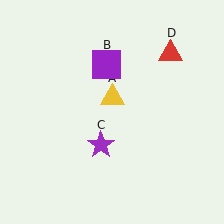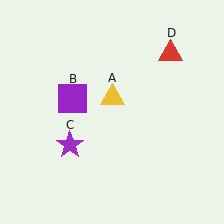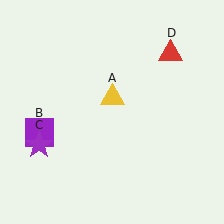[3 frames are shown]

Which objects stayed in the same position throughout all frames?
Yellow triangle (object A) and red triangle (object D) remained stationary.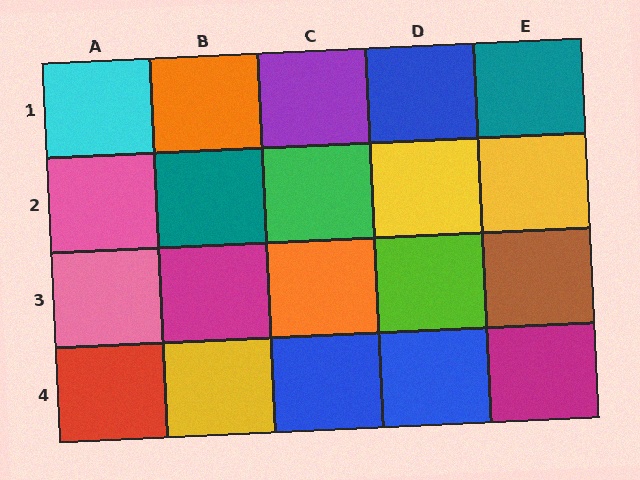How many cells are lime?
1 cell is lime.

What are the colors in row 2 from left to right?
Pink, teal, green, yellow, yellow.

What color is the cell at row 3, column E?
Brown.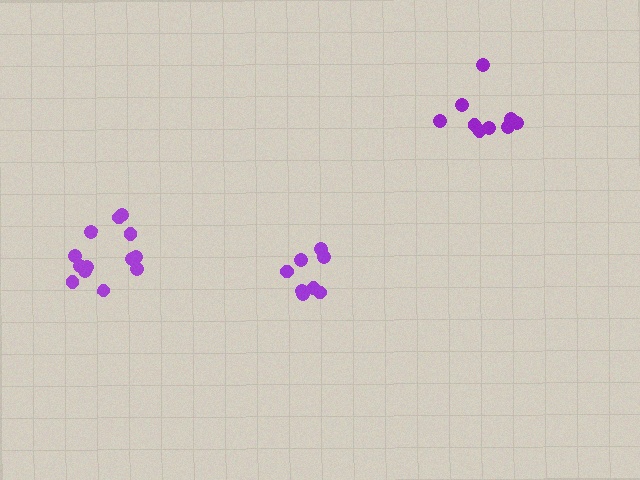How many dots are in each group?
Group 1: 8 dots, Group 2: 9 dots, Group 3: 13 dots (30 total).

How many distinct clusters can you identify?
There are 3 distinct clusters.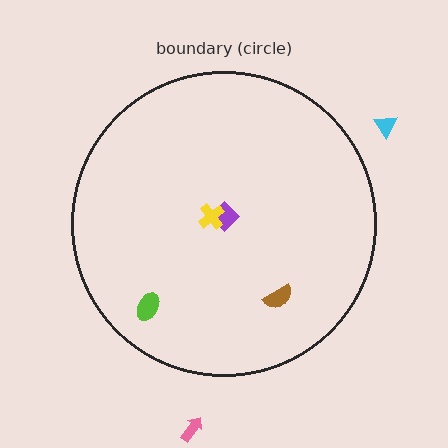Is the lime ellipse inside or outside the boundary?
Inside.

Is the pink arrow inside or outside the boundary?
Outside.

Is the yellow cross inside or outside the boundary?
Inside.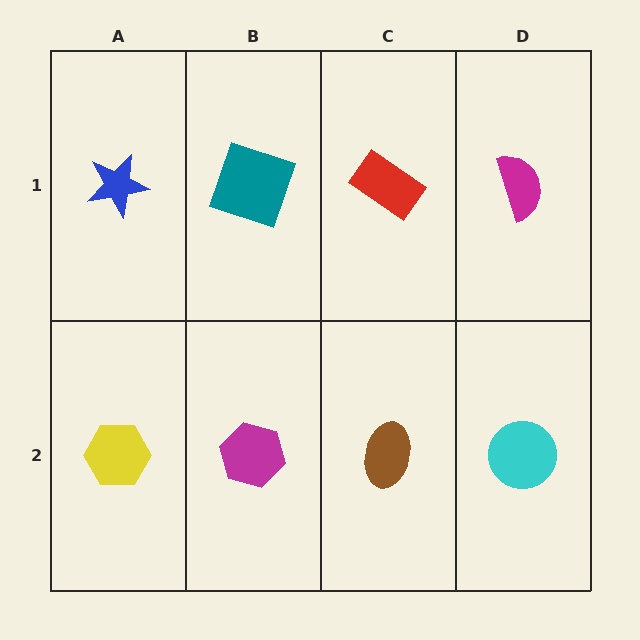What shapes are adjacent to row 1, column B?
A magenta hexagon (row 2, column B), a blue star (row 1, column A), a red rectangle (row 1, column C).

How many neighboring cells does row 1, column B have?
3.